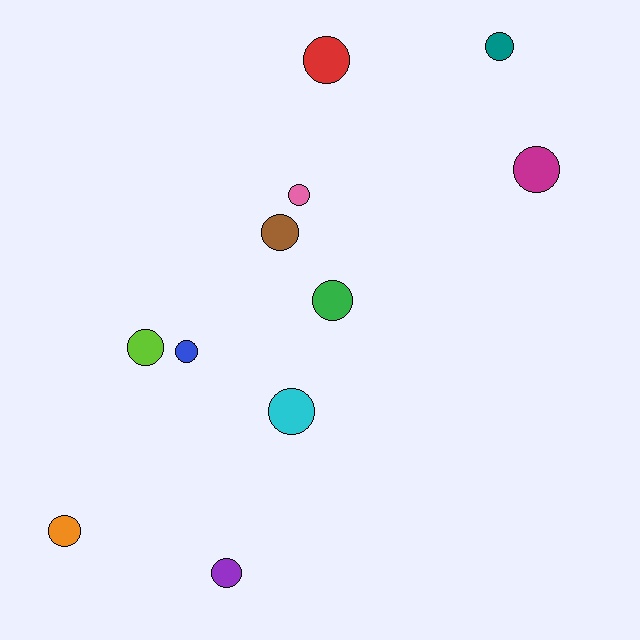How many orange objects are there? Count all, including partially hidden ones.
There is 1 orange object.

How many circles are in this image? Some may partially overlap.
There are 11 circles.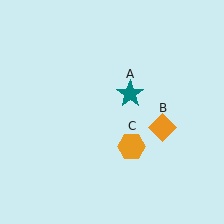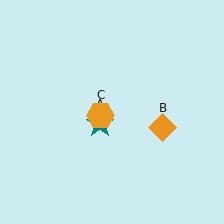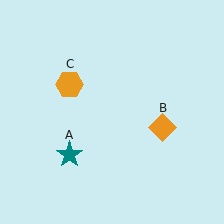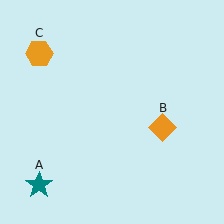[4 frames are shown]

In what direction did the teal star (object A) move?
The teal star (object A) moved down and to the left.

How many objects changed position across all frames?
2 objects changed position: teal star (object A), orange hexagon (object C).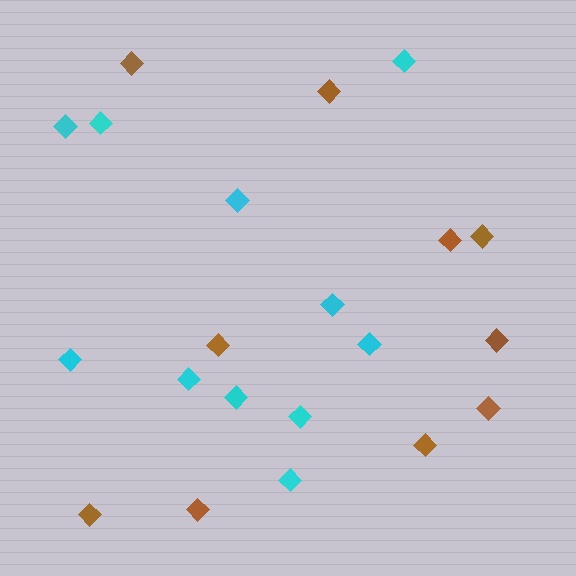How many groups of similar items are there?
There are 2 groups: one group of cyan diamonds (11) and one group of brown diamonds (10).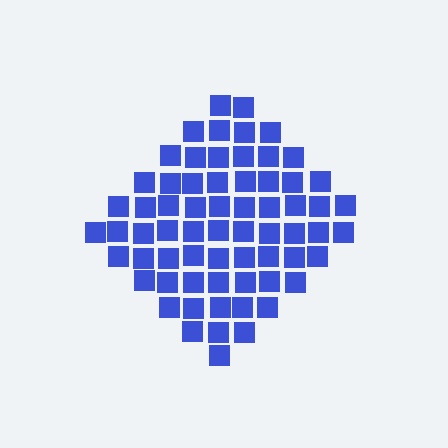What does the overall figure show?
The overall figure shows a diamond.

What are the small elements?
The small elements are squares.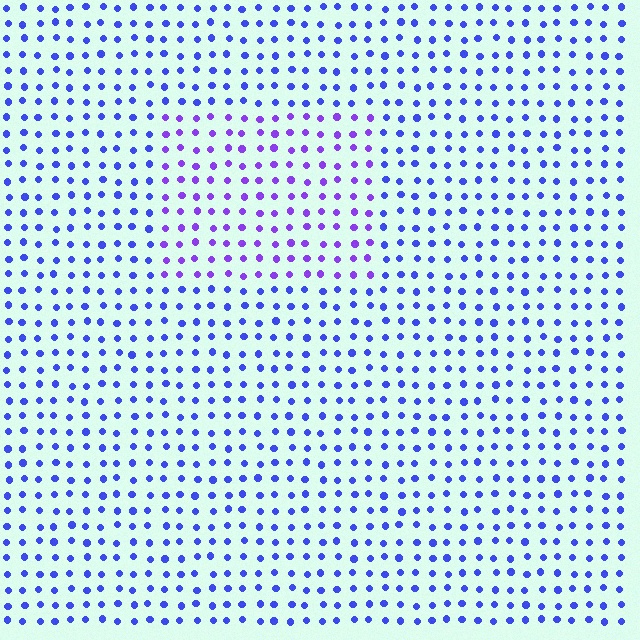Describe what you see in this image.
The image is filled with small blue elements in a uniform arrangement. A rectangle-shaped region is visible where the elements are tinted to a slightly different hue, forming a subtle color boundary.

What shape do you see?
I see a rectangle.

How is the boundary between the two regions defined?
The boundary is defined purely by a slight shift in hue (about 32 degrees). Spacing, size, and orientation are identical on both sides.